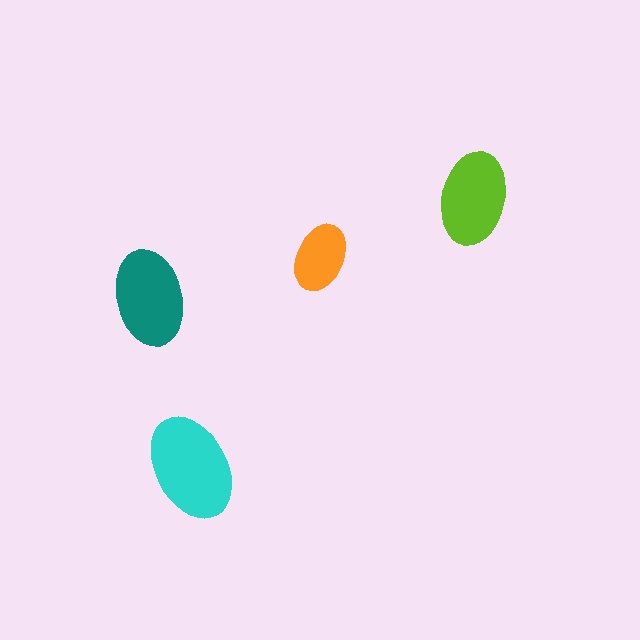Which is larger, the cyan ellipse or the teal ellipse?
The cyan one.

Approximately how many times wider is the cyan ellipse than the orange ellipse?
About 1.5 times wider.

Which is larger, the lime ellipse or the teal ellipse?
The teal one.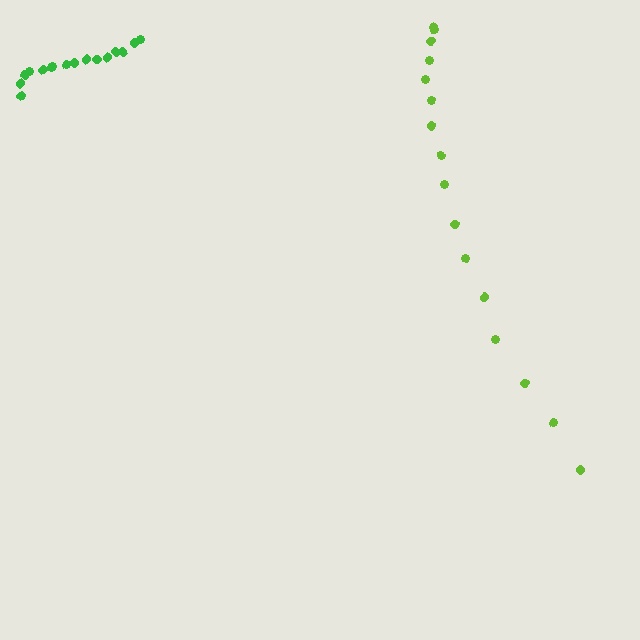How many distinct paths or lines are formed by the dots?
There are 2 distinct paths.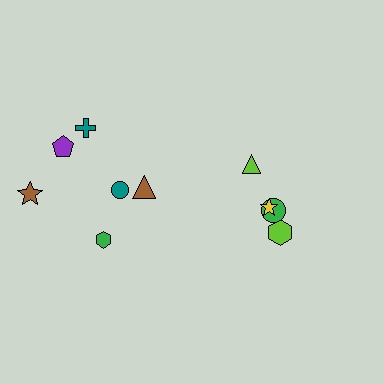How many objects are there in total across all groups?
There are 10 objects.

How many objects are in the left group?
There are 6 objects.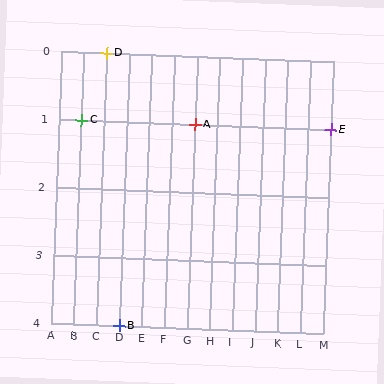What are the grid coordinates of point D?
Point D is at grid coordinates (C, 0).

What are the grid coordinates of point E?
Point E is at grid coordinates (M, 1).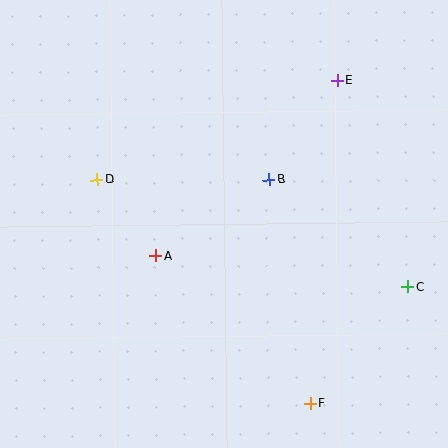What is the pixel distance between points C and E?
The distance between C and E is 218 pixels.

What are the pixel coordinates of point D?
Point D is at (97, 180).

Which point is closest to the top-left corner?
Point D is closest to the top-left corner.